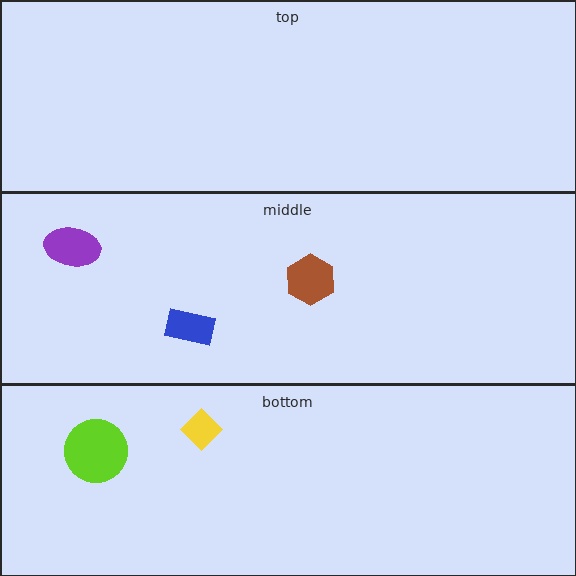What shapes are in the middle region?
The purple ellipse, the blue rectangle, the brown hexagon.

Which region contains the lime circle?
The bottom region.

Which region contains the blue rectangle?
The middle region.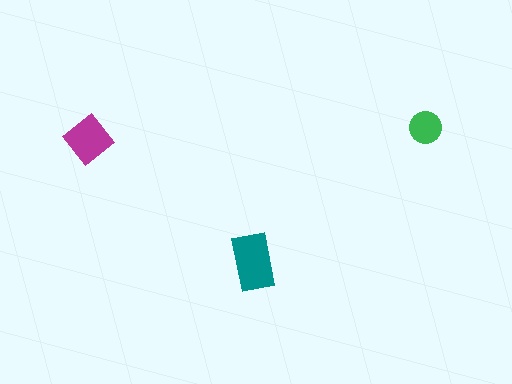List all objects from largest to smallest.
The teal rectangle, the magenta diamond, the green circle.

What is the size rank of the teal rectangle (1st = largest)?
1st.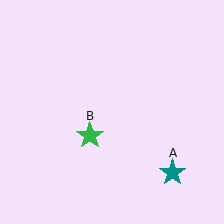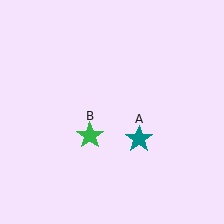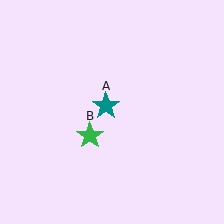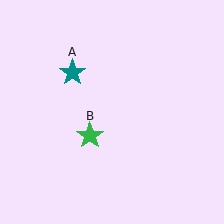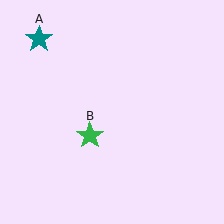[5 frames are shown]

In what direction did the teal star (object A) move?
The teal star (object A) moved up and to the left.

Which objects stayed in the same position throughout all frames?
Green star (object B) remained stationary.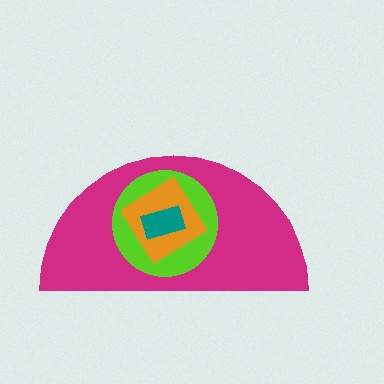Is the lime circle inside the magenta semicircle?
Yes.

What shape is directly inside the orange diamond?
The teal rectangle.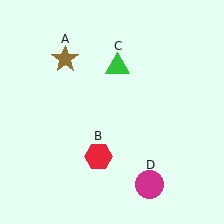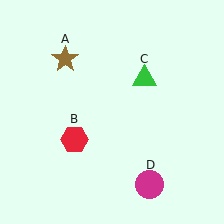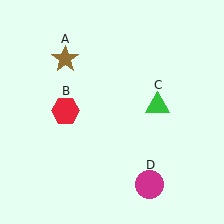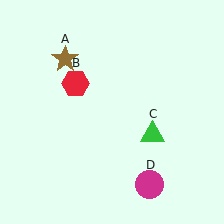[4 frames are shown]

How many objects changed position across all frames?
2 objects changed position: red hexagon (object B), green triangle (object C).